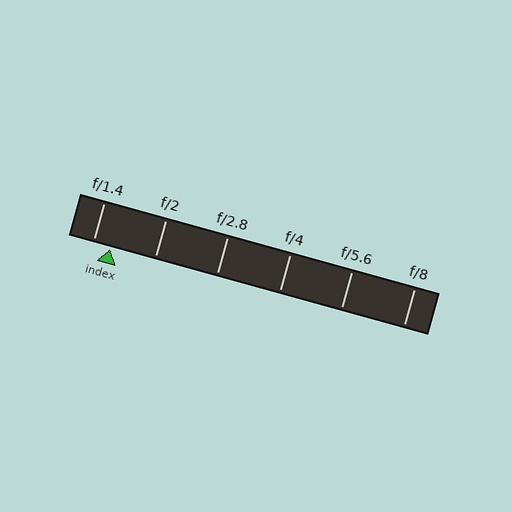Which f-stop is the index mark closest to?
The index mark is closest to f/1.4.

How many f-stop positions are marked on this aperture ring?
There are 6 f-stop positions marked.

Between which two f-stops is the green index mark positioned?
The index mark is between f/1.4 and f/2.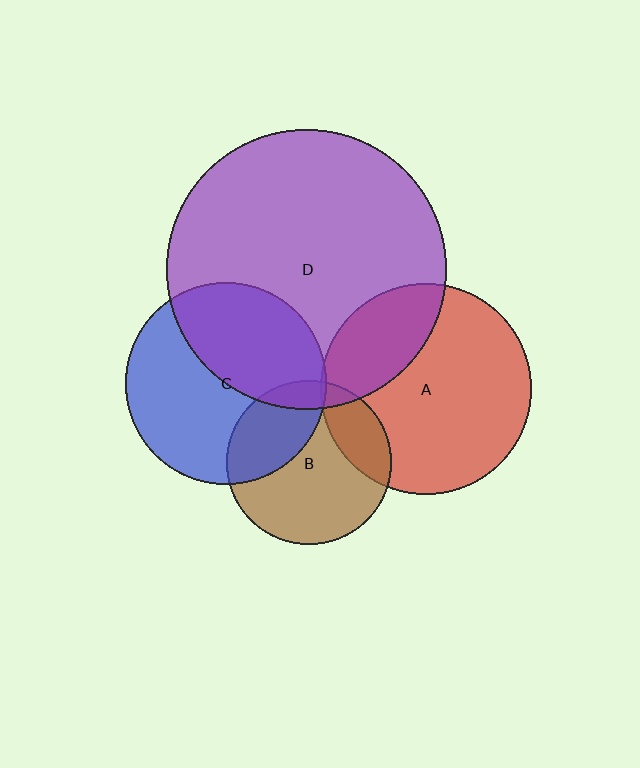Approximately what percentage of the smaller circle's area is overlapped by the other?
Approximately 20%.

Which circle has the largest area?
Circle D (purple).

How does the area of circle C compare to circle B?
Approximately 1.5 times.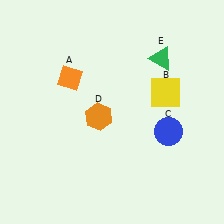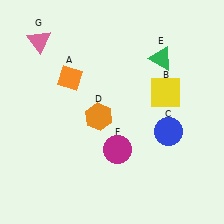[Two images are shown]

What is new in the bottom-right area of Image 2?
A magenta circle (F) was added in the bottom-right area of Image 2.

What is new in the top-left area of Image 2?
A pink triangle (G) was added in the top-left area of Image 2.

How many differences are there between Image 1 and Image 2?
There are 2 differences between the two images.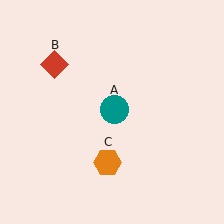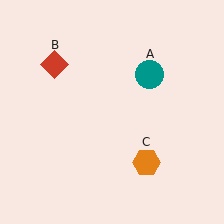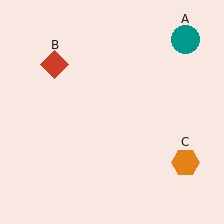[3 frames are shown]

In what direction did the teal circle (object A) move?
The teal circle (object A) moved up and to the right.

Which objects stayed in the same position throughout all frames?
Red diamond (object B) remained stationary.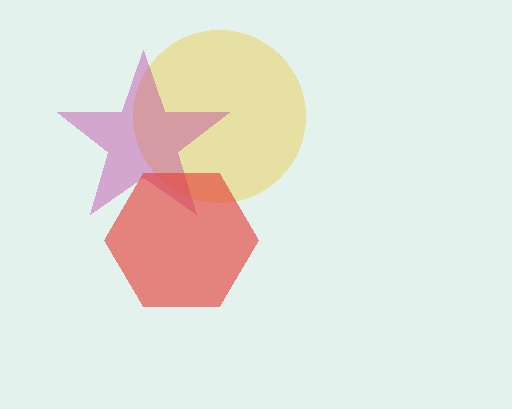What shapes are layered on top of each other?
The layered shapes are: a yellow circle, a magenta star, a red hexagon.